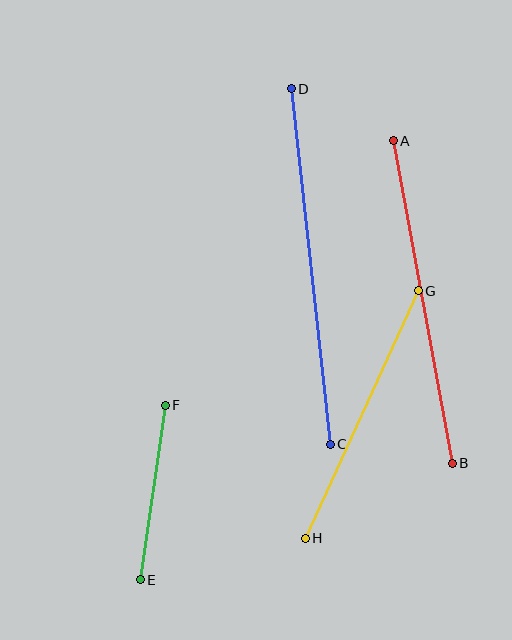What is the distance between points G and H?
The distance is approximately 272 pixels.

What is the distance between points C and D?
The distance is approximately 358 pixels.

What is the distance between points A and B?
The distance is approximately 327 pixels.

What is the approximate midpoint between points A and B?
The midpoint is at approximately (423, 302) pixels.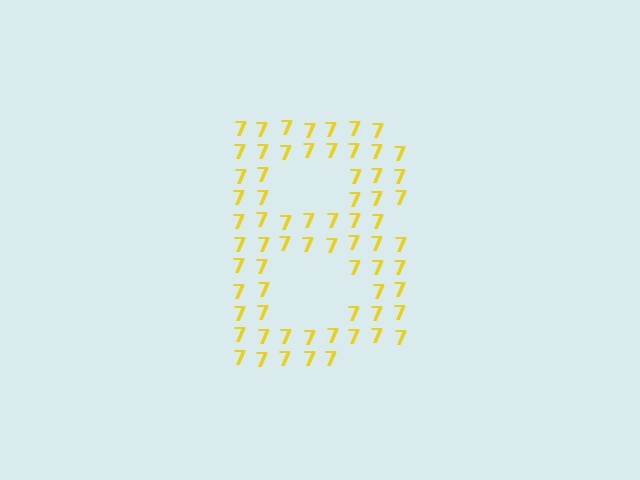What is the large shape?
The large shape is the letter B.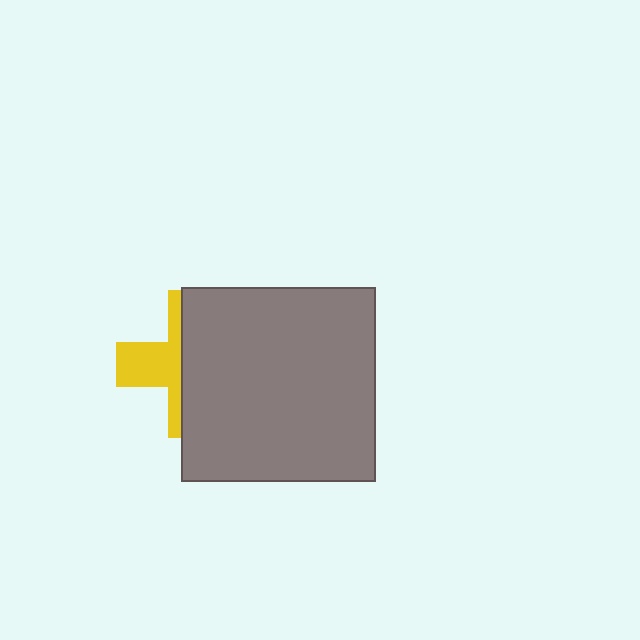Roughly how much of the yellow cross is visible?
A small part of it is visible (roughly 39%).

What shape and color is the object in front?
The object in front is a gray square.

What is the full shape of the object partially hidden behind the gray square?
The partially hidden object is a yellow cross.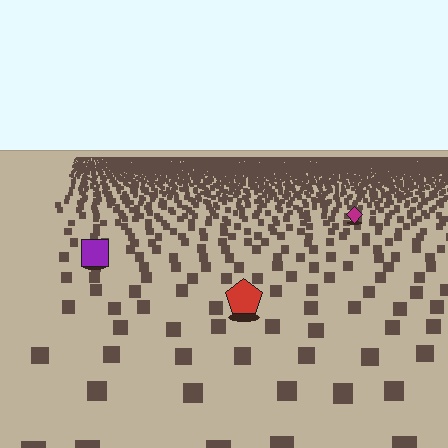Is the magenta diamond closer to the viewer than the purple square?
No. The purple square is closer — you can tell from the texture gradient: the ground texture is coarser near it.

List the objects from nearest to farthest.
From nearest to farthest: the red pentagon, the purple square, the magenta diamond.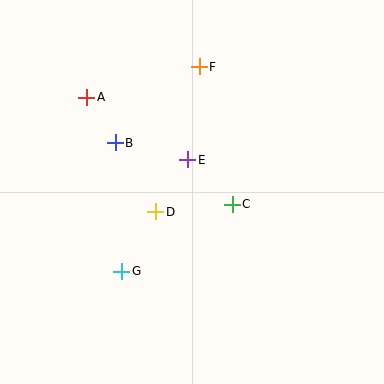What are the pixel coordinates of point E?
Point E is at (188, 160).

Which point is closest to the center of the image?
Point E at (188, 160) is closest to the center.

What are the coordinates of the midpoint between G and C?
The midpoint between G and C is at (177, 238).